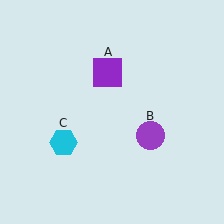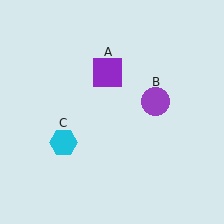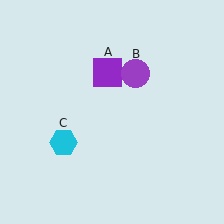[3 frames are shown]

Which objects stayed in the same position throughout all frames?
Purple square (object A) and cyan hexagon (object C) remained stationary.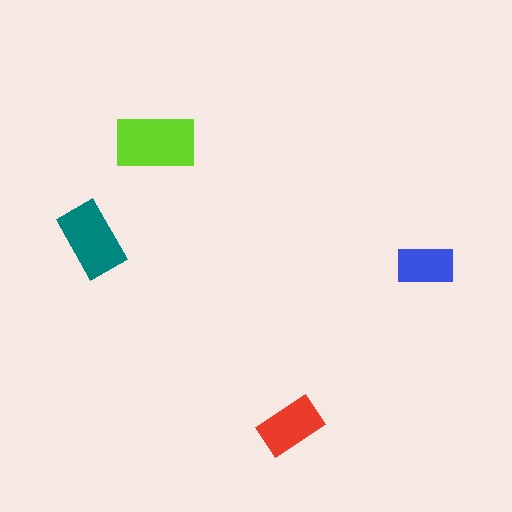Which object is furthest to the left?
The teal rectangle is leftmost.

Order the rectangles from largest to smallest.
the lime one, the teal one, the red one, the blue one.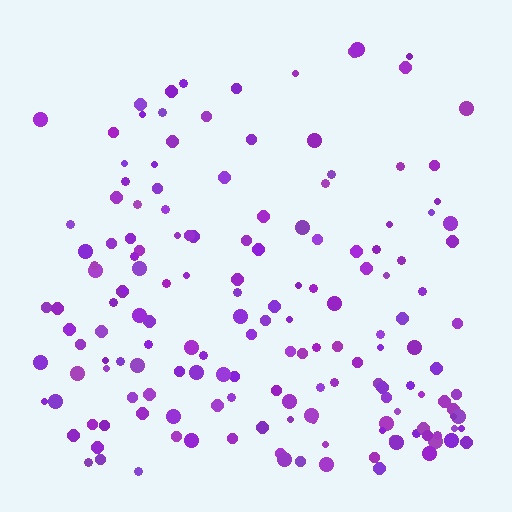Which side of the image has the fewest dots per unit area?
The top.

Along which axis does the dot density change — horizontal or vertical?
Vertical.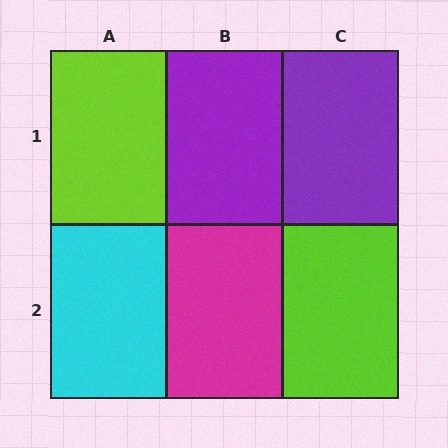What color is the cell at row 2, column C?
Lime.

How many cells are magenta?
1 cell is magenta.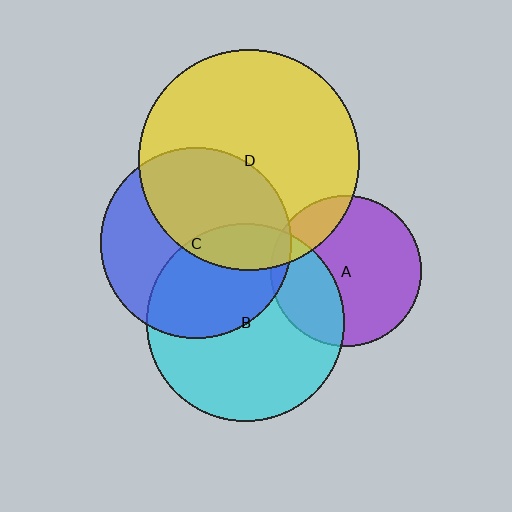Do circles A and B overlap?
Yes.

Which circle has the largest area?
Circle D (yellow).